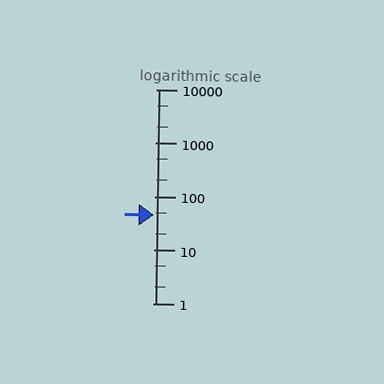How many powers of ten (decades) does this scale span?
The scale spans 4 decades, from 1 to 10000.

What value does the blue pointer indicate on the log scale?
The pointer indicates approximately 45.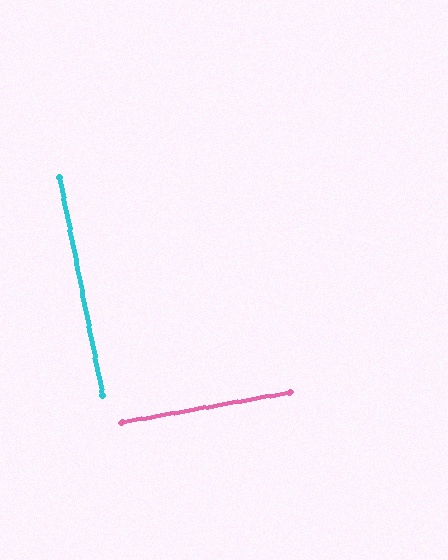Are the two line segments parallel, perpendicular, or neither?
Perpendicular — they meet at approximately 89°.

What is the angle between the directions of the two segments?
Approximately 89 degrees.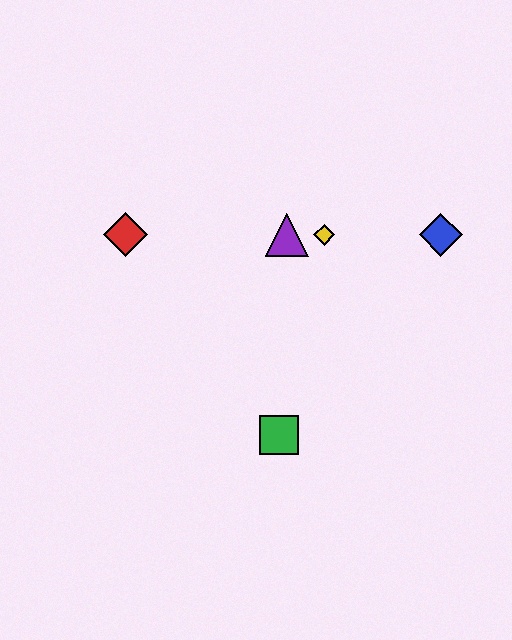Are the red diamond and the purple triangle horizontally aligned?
Yes, both are at y≈235.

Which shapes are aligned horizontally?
The red diamond, the blue diamond, the yellow diamond, the purple triangle are aligned horizontally.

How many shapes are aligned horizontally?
4 shapes (the red diamond, the blue diamond, the yellow diamond, the purple triangle) are aligned horizontally.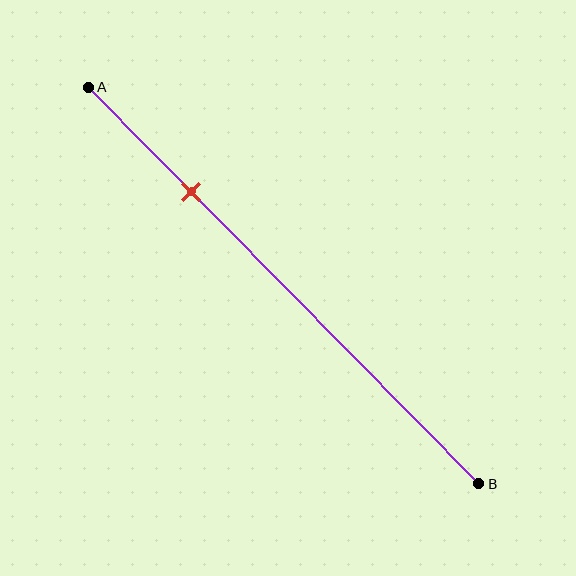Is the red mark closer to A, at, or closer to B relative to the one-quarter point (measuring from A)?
The red mark is approximately at the one-quarter point of segment AB.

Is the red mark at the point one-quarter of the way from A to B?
Yes, the mark is approximately at the one-quarter point.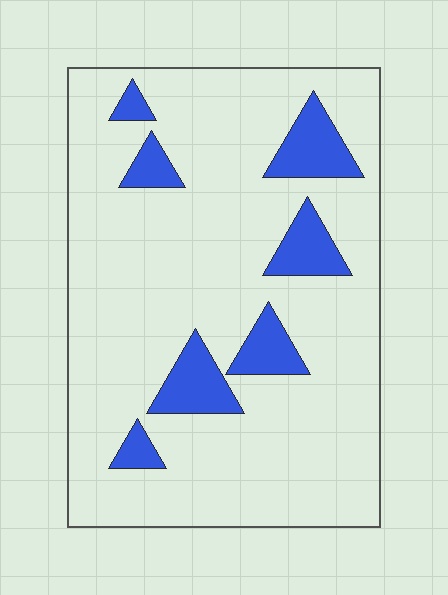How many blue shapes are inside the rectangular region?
7.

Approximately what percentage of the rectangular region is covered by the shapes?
Approximately 15%.